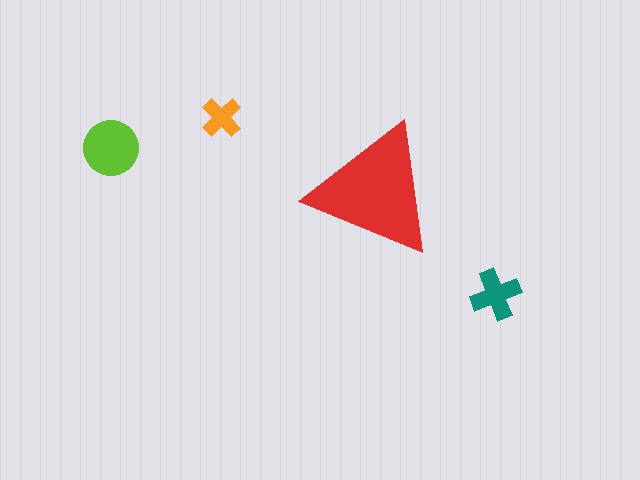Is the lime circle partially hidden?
No, the lime circle is fully visible.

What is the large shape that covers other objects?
A red triangle.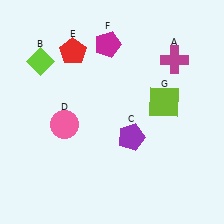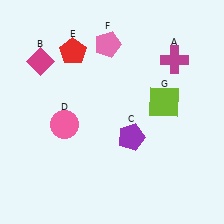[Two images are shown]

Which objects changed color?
B changed from lime to magenta. F changed from magenta to pink.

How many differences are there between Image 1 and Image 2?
There are 2 differences between the two images.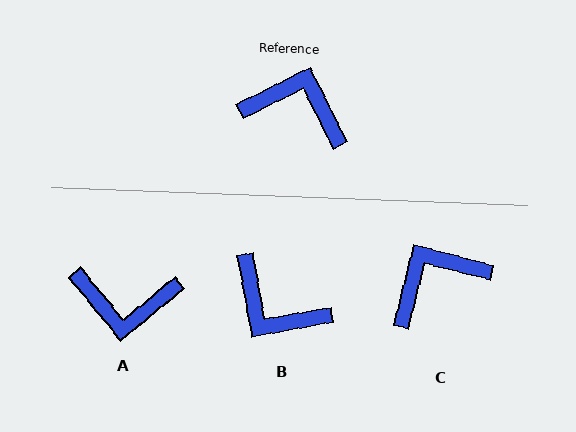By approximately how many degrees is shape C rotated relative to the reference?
Approximately 50 degrees counter-clockwise.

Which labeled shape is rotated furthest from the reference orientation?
A, about 167 degrees away.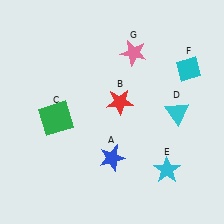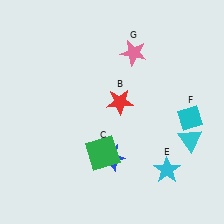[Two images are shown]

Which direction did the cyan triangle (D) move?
The cyan triangle (D) moved down.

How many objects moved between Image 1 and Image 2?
3 objects moved between the two images.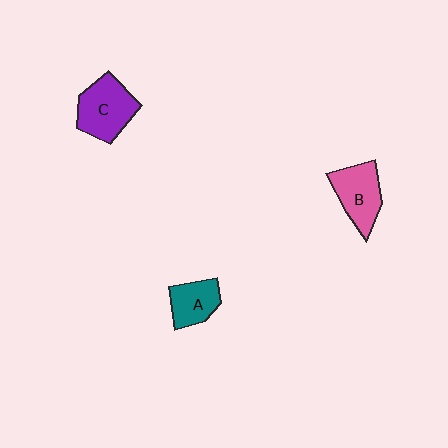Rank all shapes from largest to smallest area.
From largest to smallest: C (purple), B (pink), A (teal).